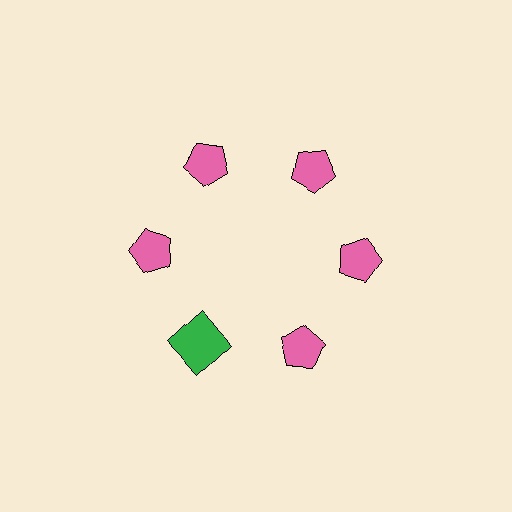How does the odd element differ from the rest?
It differs in both color (green instead of pink) and shape (square instead of pentagon).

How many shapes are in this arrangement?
There are 6 shapes arranged in a ring pattern.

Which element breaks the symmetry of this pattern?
The green square at roughly the 7 o'clock position breaks the symmetry. All other shapes are pink pentagons.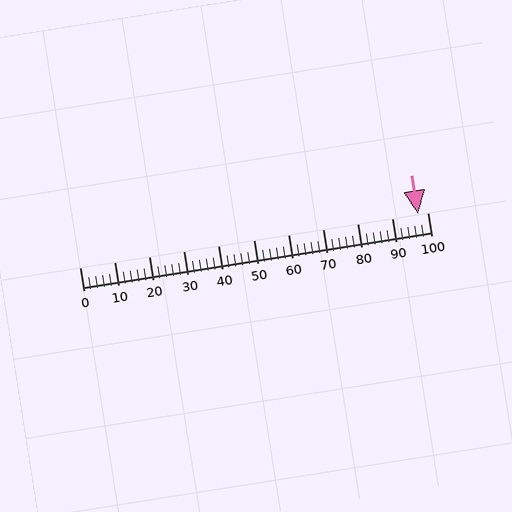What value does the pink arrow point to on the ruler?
The pink arrow points to approximately 97.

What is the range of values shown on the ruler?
The ruler shows values from 0 to 100.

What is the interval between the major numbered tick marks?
The major tick marks are spaced 10 units apart.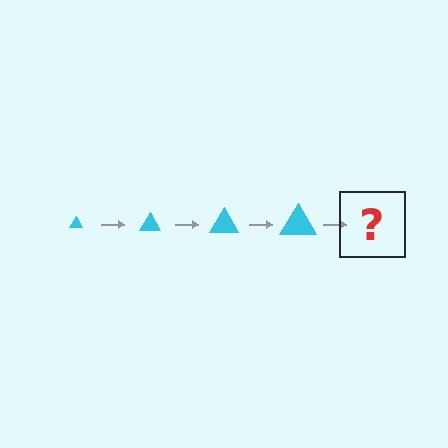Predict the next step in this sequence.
The next step is a cyan triangle, larger than the previous one.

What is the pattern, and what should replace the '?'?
The pattern is that the triangle gets progressively larger each step. The '?' should be a cyan triangle, larger than the previous one.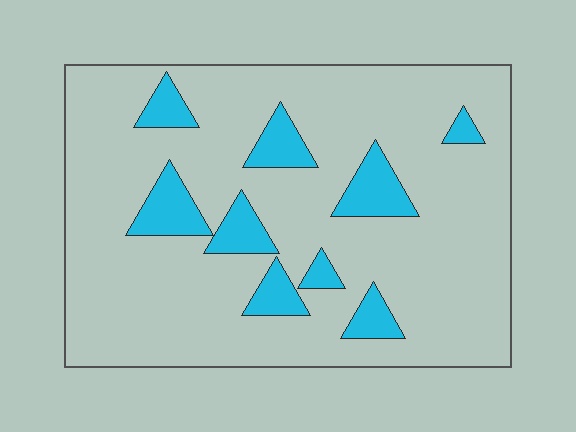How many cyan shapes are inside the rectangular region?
9.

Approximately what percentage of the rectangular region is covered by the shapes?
Approximately 15%.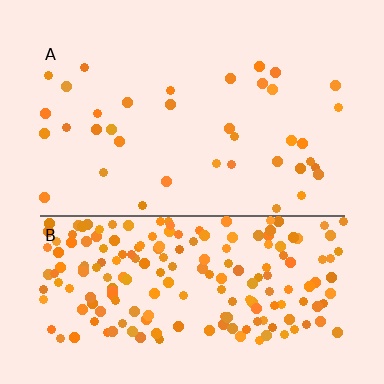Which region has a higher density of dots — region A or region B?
B (the bottom).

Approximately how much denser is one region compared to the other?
Approximately 5.4× — region B over region A.